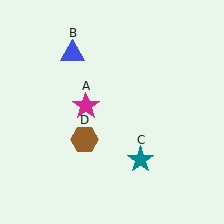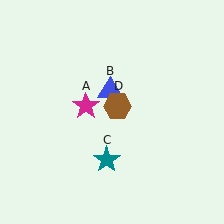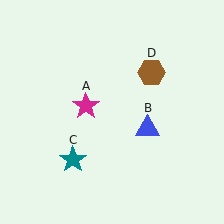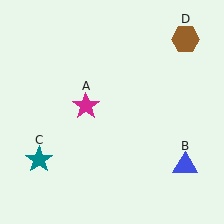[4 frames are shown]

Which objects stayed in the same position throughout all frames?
Magenta star (object A) remained stationary.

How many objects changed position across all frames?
3 objects changed position: blue triangle (object B), teal star (object C), brown hexagon (object D).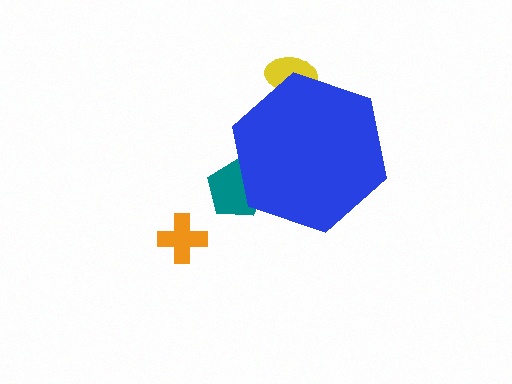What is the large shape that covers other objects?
A blue hexagon.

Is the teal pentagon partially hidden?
Yes, the teal pentagon is partially hidden behind the blue hexagon.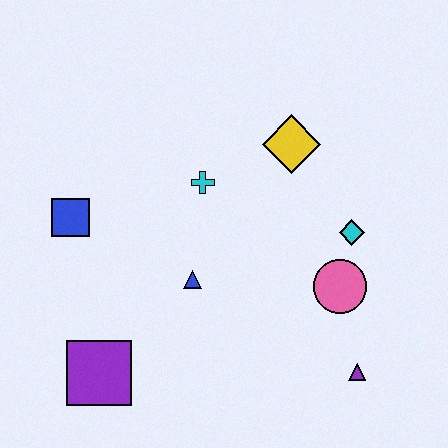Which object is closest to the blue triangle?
The cyan cross is closest to the blue triangle.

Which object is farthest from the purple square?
The yellow diamond is farthest from the purple square.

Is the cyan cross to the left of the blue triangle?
No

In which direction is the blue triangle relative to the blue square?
The blue triangle is to the right of the blue square.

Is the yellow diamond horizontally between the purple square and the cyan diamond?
Yes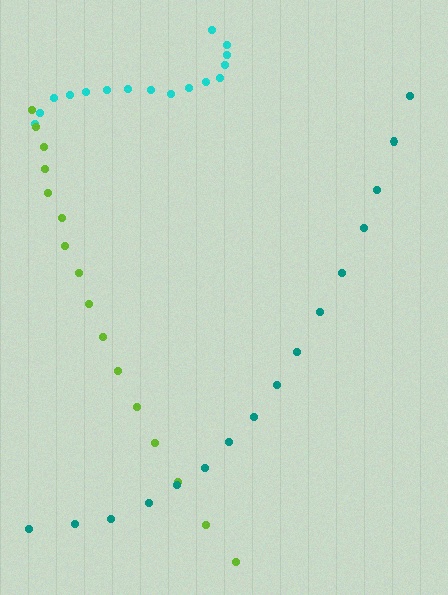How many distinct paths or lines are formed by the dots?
There are 3 distinct paths.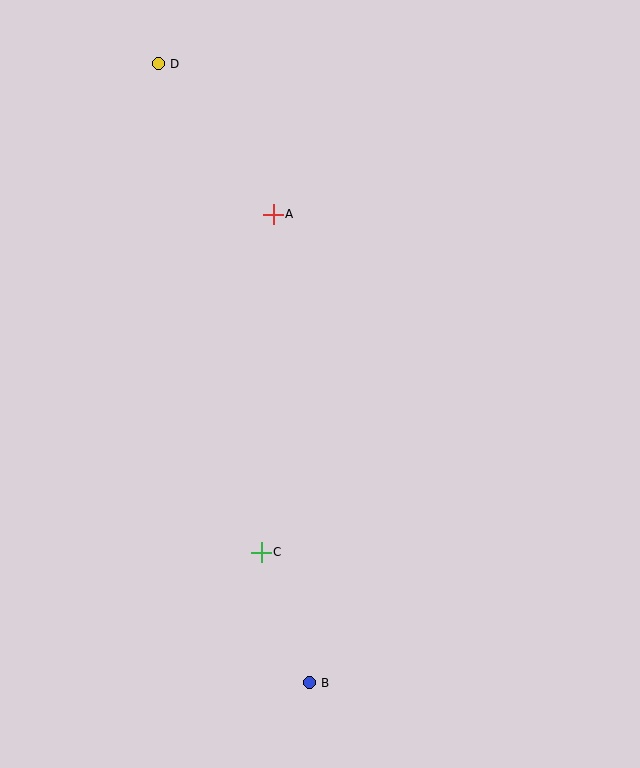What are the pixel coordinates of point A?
Point A is at (273, 214).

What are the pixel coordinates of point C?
Point C is at (261, 552).